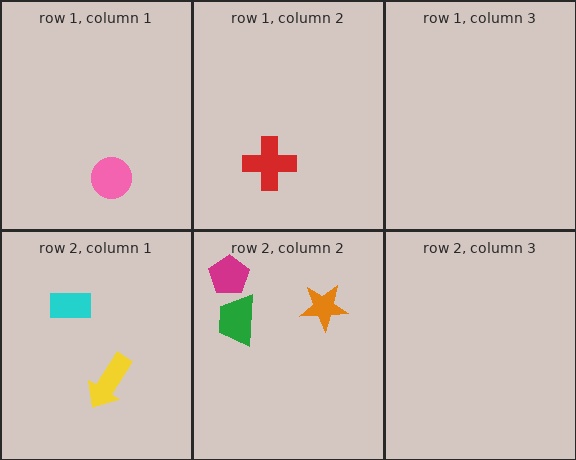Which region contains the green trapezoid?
The row 2, column 2 region.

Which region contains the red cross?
The row 1, column 2 region.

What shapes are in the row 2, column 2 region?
The magenta pentagon, the orange star, the green trapezoid.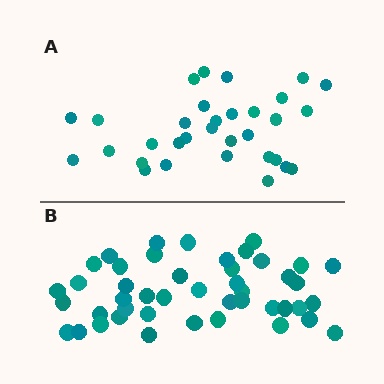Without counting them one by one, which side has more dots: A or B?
Region B (the bottom region) has more dots.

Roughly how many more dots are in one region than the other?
Region B has approximately 15 more dots than region A.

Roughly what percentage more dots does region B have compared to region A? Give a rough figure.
About 40% more.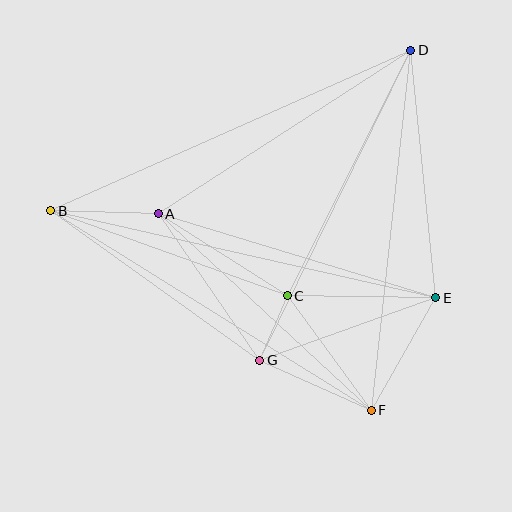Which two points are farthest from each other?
Points B and E are farthest from each other.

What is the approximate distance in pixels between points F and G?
The distance between F and G is approximately 122 pixels.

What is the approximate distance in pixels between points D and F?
The distance between D and F is approximately 362 pixels.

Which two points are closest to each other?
Points C and G are closest to each other.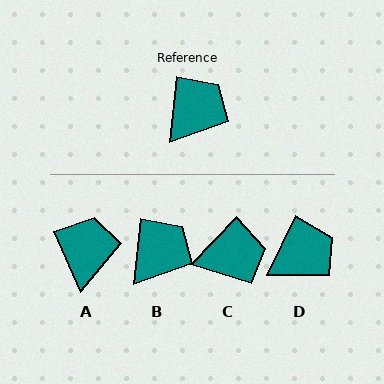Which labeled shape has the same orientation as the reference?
B.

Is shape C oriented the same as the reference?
No, it is off by about 38 degrees.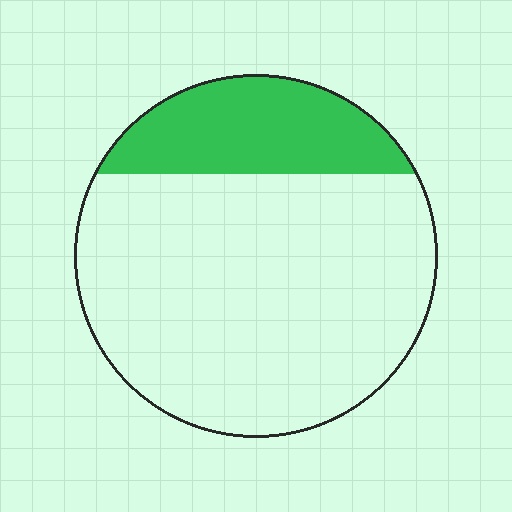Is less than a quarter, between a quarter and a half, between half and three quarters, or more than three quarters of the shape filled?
Less than a quarter.